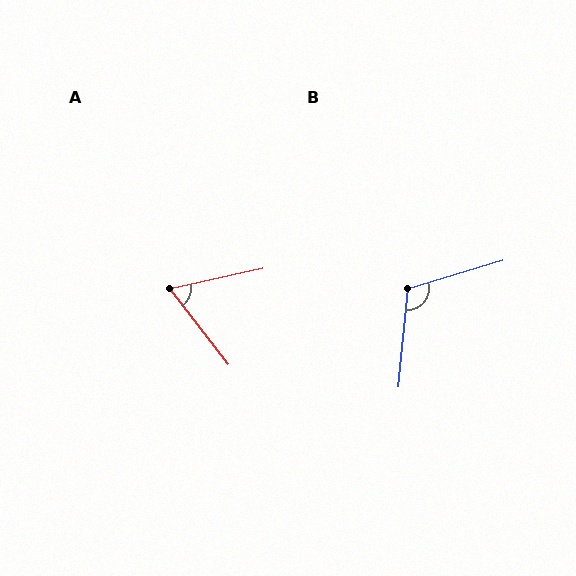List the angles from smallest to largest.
A (65°), B (112°).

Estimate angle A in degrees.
Approximately 65 degrees.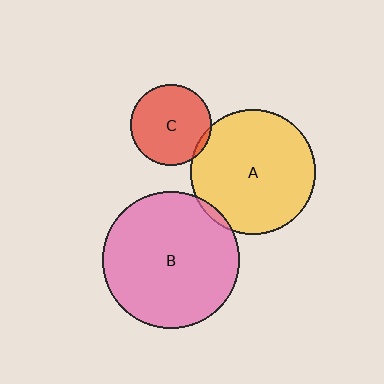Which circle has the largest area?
Circle B (pink).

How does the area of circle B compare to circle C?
Approximately 2.9 times.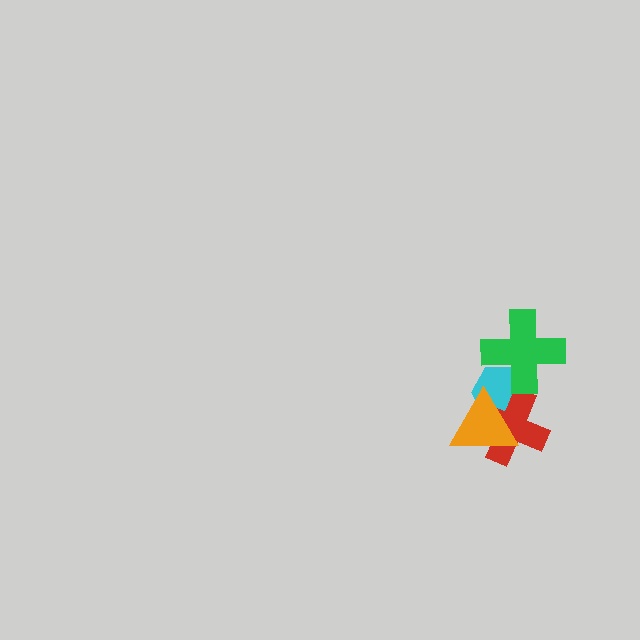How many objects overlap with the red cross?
2 objects overlap with the red cross.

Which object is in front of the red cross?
The orange triangle is in front of the red cross.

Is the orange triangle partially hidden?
No, no other shape covers it.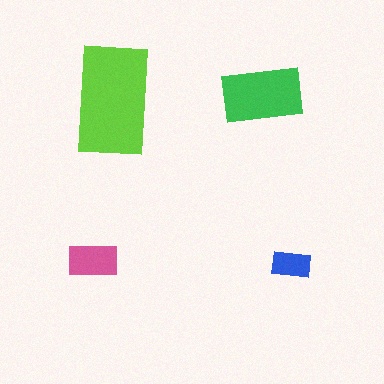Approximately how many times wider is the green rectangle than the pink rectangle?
About 1.5 times wider.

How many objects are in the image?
There are 4 objects in the image.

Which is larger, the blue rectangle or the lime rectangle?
The lime one.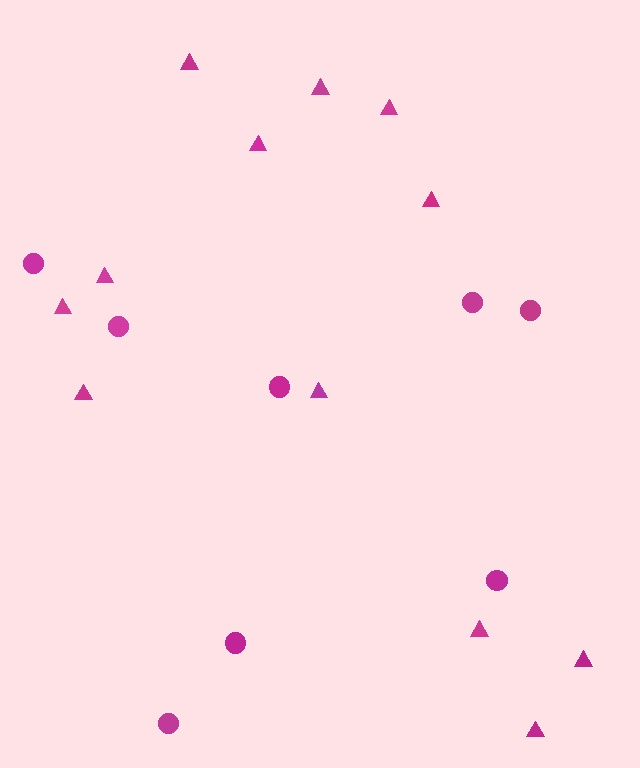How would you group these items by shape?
There are 2 groups: one group of circles (8) and one group of triangles (12).